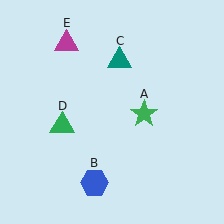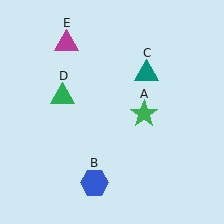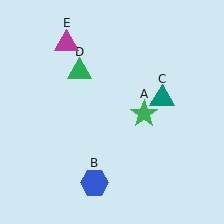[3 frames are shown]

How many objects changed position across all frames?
2 objects changed position: teal triangle (object C), green triangle (object D).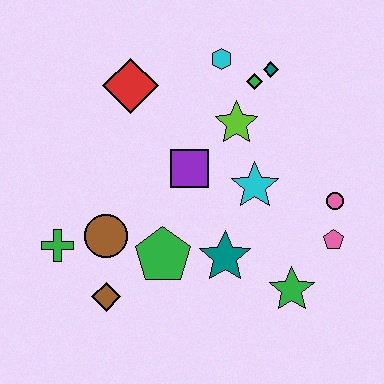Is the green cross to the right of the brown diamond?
No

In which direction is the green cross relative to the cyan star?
The green cross is to the left of the cyan star.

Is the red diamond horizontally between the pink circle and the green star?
No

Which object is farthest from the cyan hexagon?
The brown diamond is farthest from the cyan hexagon.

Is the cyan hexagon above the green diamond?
Yes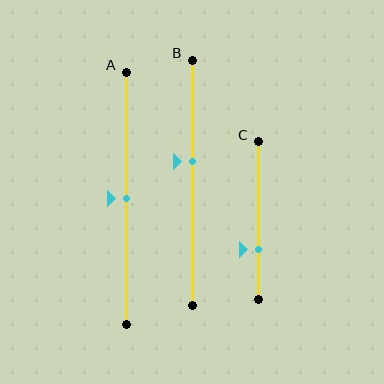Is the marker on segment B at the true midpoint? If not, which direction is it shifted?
No, the marker on segment B is shifted upward by about 9% of the segment length.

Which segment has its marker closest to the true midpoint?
Segment A has its marker closest to the true midpoint.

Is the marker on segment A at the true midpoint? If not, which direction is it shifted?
Yes, the marker on segment A is at the true midpoint.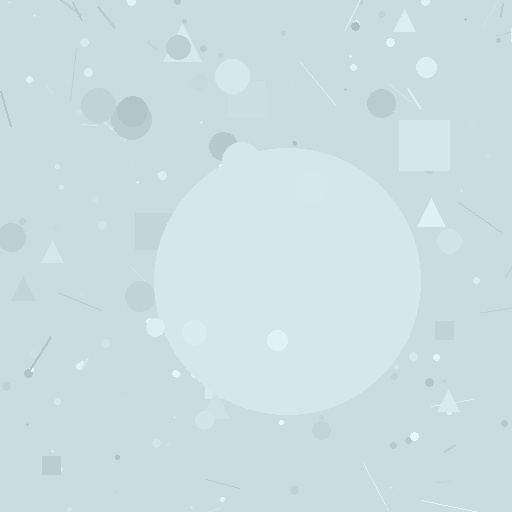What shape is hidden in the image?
A circle is hidden in the image.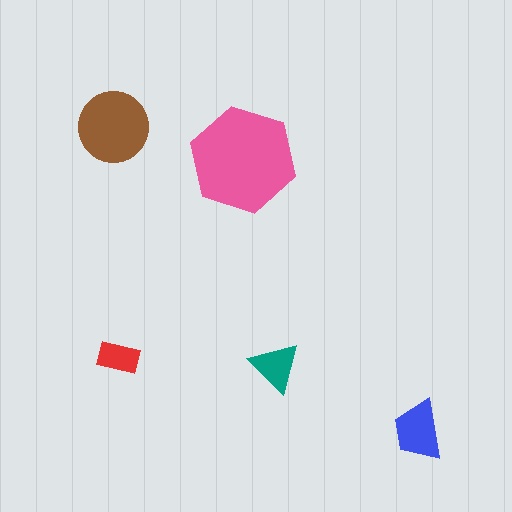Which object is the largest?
The pink hexagon.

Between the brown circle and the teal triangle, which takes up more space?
The brown circle.